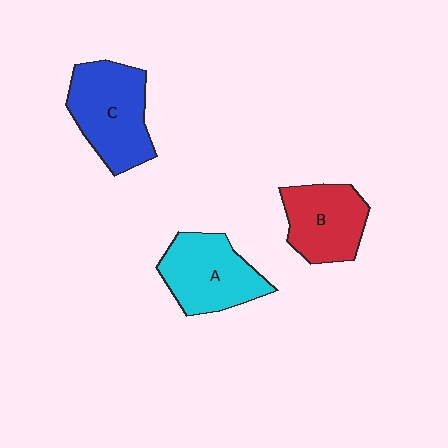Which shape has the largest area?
Shape C (blue).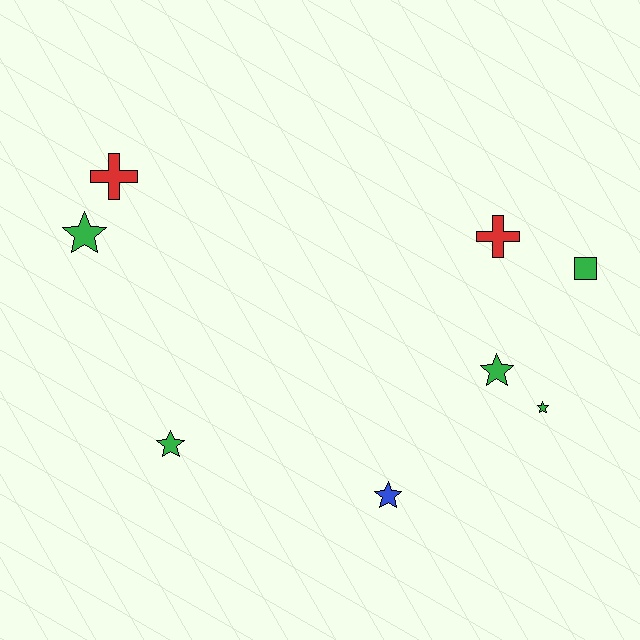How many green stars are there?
There are 4 green stars.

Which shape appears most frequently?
Star, with 5 objects.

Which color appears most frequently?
Green, with 5 objects.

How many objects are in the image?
There are 8 objects.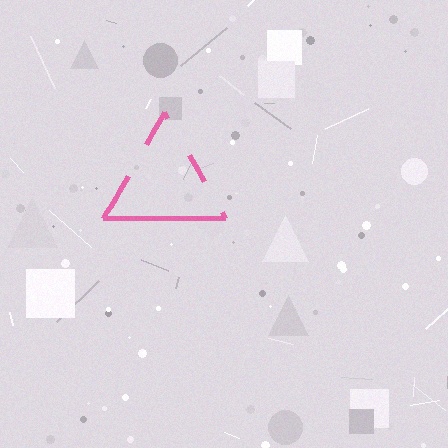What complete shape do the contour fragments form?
The contour fragments form a triangle.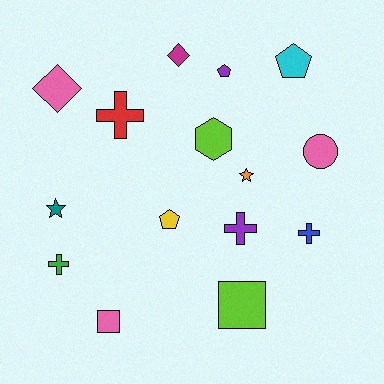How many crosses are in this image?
There are 4 crosses.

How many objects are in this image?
There are 15 objects.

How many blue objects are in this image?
There is 1 blue object.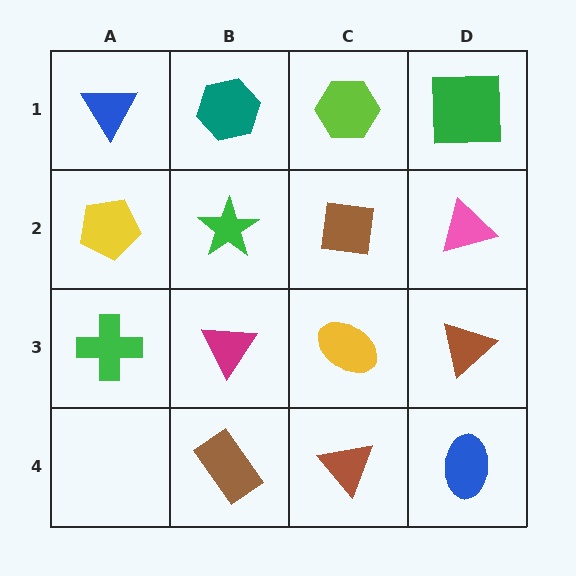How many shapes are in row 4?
3 shapes.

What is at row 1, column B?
A teal hexagon.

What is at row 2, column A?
A yellow pentagon.